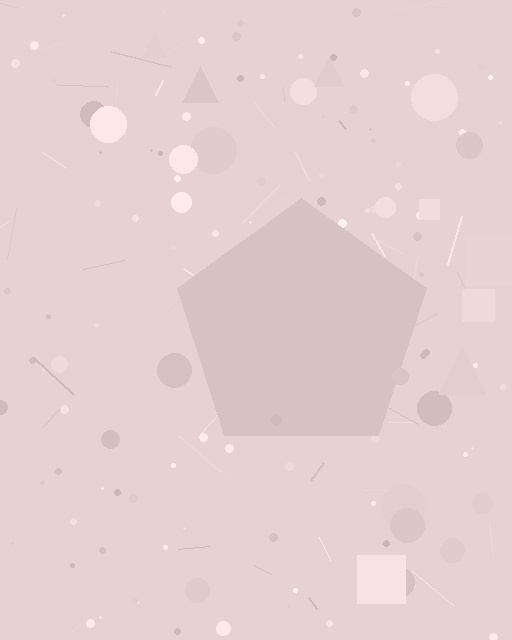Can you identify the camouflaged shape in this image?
The camouflaged shape is a pentagon.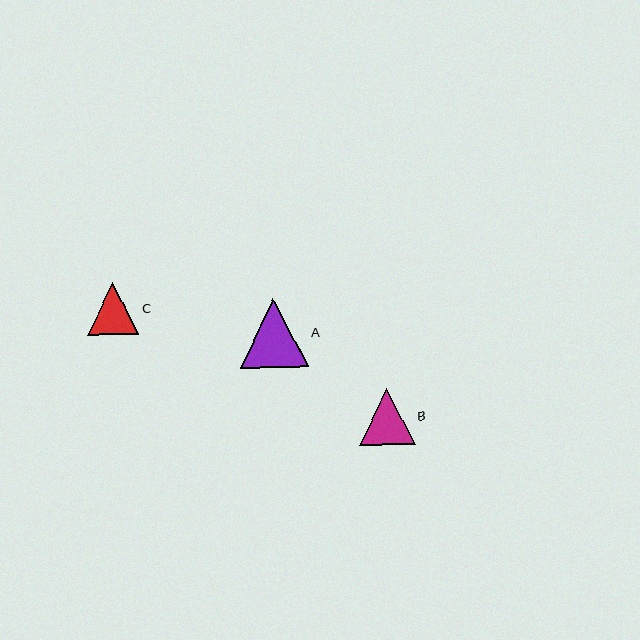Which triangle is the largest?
Triangle A is the largest with a size of approximately 68 pixels.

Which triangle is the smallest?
Triangle C is the smallest with a size of approximately 52 pixels.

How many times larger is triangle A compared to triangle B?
Triangle A is approximately 1.2 times the size of triangle B.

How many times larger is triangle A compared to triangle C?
Triangle A is approximately 1.3 times the size of triangle C.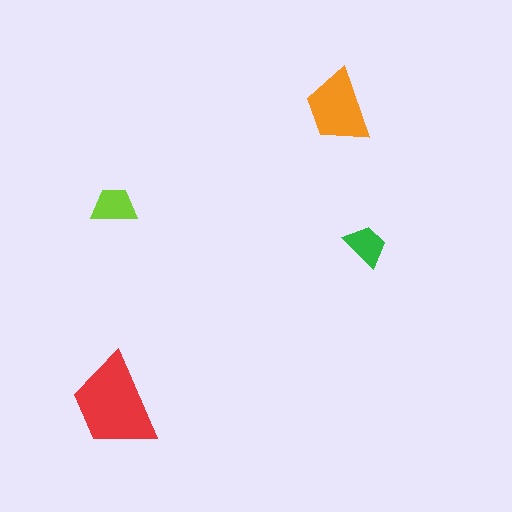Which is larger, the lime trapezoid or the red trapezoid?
The red one.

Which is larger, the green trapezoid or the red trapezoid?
The red one.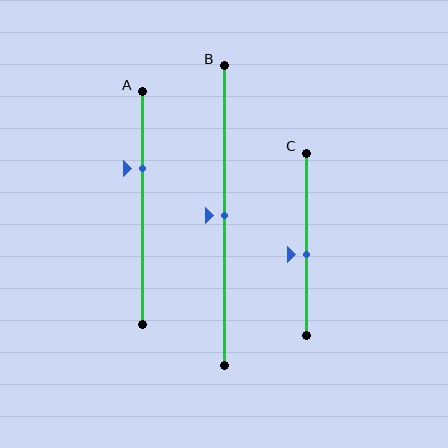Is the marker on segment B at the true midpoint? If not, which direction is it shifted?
Yes, the marker on segment B is at the true midpoint.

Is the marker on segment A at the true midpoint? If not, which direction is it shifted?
No, the marker on segment A is shifted upward by about 17% of the segment length.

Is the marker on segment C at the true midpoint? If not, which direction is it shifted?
No, the marker on segment C is shifted downward by about 6% of the segment length.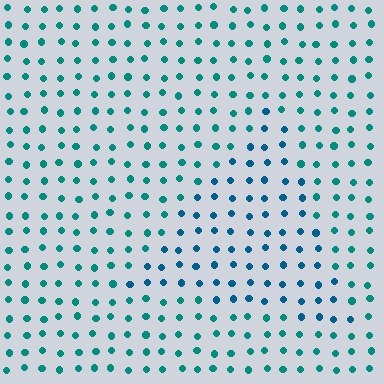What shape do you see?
I see a triangle.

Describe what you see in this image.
The image is filled with small teal elements in a uniform arrangement. A triangle-shaped region is visible where the elements are tinted to a slightly different hue, forming a subtle color boundary.